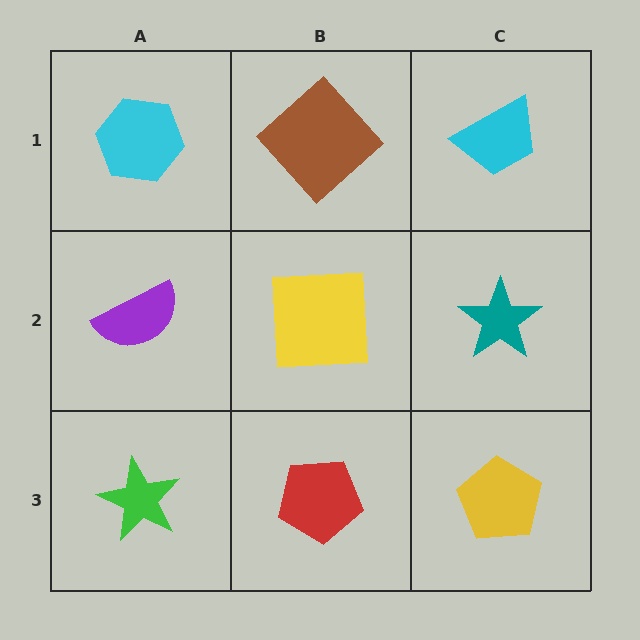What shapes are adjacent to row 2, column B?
A brown diamond (row 1, column B), a red pentagon (row 3, column B), a purple semicircle (row 2, column A), a teal star (row 2, column C).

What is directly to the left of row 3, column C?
A red pentagon.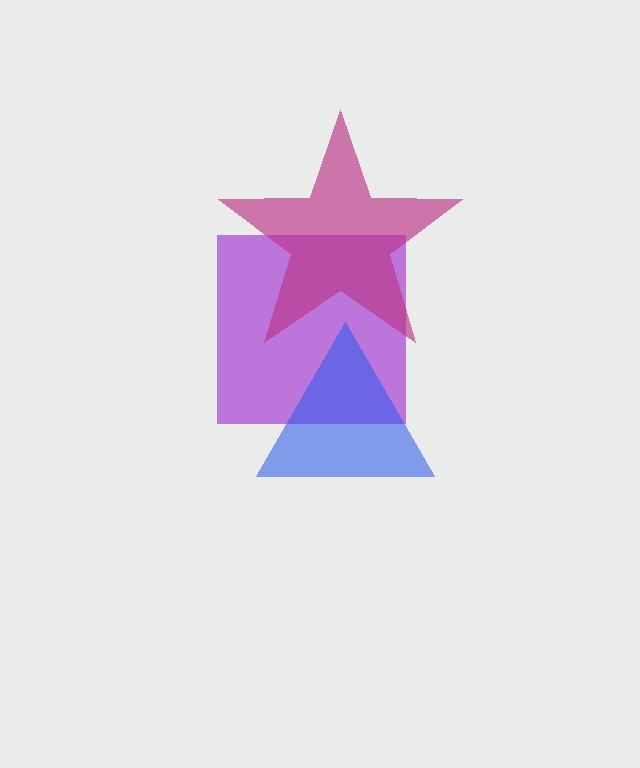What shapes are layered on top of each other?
The layered shapes are: a purple square, a blue triangle, a magenta star.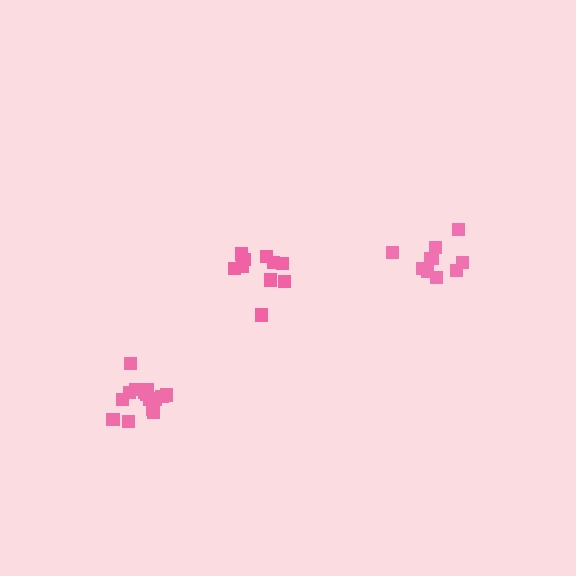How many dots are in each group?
Group 1: 10 dots, Group 2: 10 dots, Group 3: 15 dots (35 total).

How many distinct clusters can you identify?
There are 3 distinct clusters.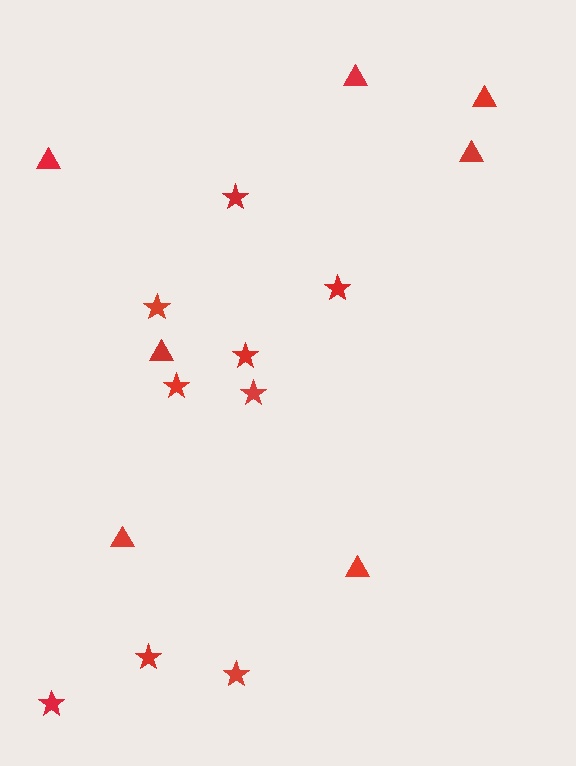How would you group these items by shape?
There are 2 groups: one group of triangles (7) and one group of stars (9).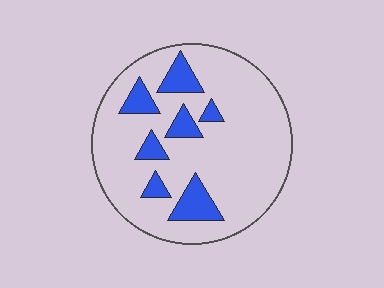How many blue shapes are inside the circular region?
7.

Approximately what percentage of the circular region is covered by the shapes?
Approximately 15%.